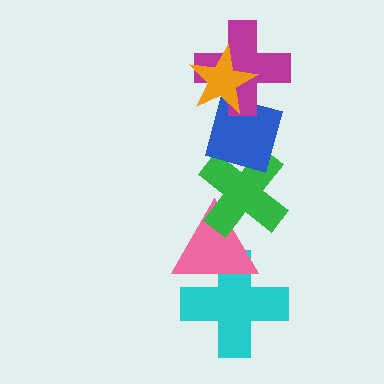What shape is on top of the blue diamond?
The magenta cross is on top of the blue diamond.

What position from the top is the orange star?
The orange star is 1st from the top.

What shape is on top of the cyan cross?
The pink triangle is on top of the cyan cross.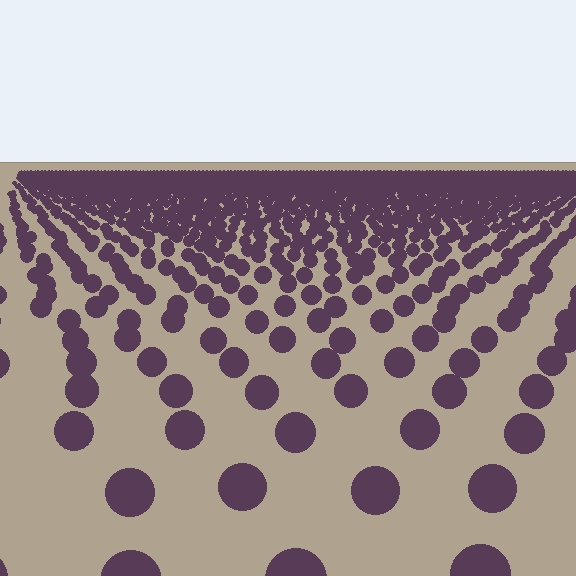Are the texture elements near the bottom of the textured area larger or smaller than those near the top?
Larger. Near the bottom, elements are closer to the viewer and appear at a bigger on-screen size.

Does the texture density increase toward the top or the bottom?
Density increases toward the top.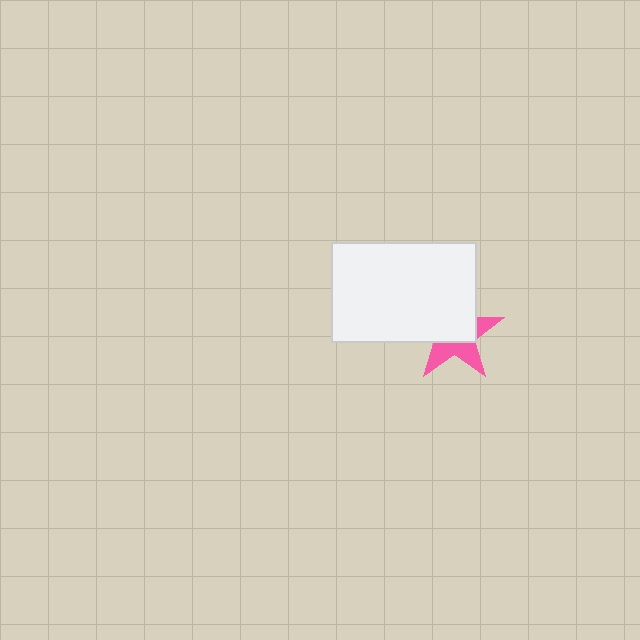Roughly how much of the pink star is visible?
A small part of it is visible (roughly 41%).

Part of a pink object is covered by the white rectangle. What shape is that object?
It is a star.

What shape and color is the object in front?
The object in front is a white rectangle.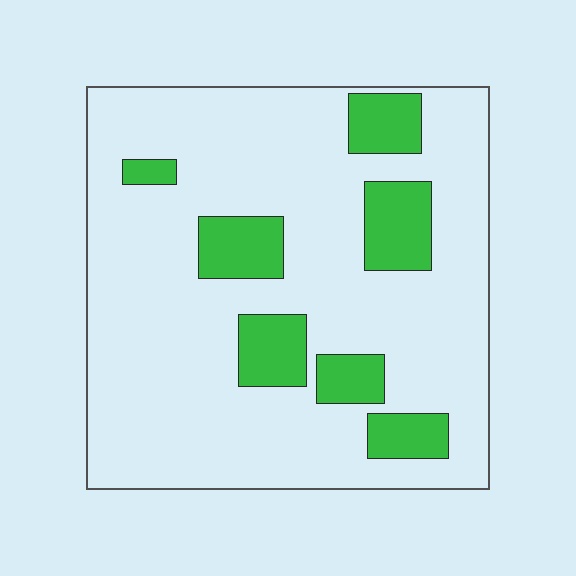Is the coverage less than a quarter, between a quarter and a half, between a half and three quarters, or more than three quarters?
Less than a quarter.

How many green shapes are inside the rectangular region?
7.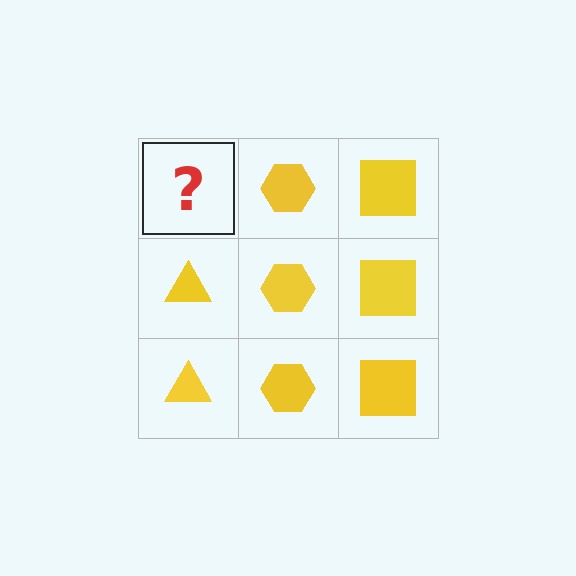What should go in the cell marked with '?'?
The missing cell should contain a yellow triangle.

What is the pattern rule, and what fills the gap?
The rule is that each column has a consistent shape. The gap should be filled with a yellow triangle.